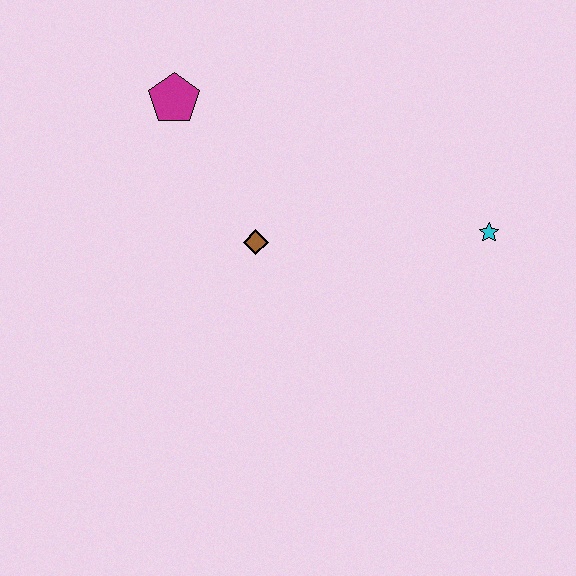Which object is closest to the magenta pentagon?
The brown diamond is closest to the magenta pentagon.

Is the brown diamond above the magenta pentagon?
No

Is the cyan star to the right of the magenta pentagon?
Yes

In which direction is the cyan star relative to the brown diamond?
The cyan star is to the right of the brown diamond.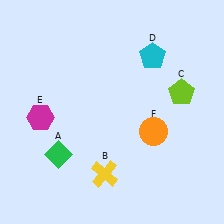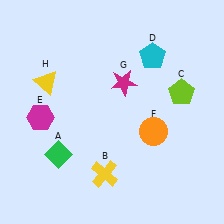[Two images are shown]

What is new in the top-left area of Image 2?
A yellow triangle (H) was added in the top-left area of Image 2.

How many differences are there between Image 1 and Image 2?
There are 2 differences between the two images.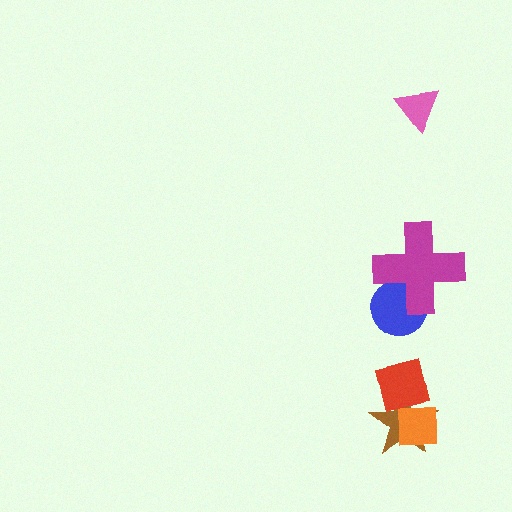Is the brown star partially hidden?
Yes, it is partially covered by another shape.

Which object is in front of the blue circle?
The magenta cross is in front of the blue circle.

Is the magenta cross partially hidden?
No, no other shape covers it.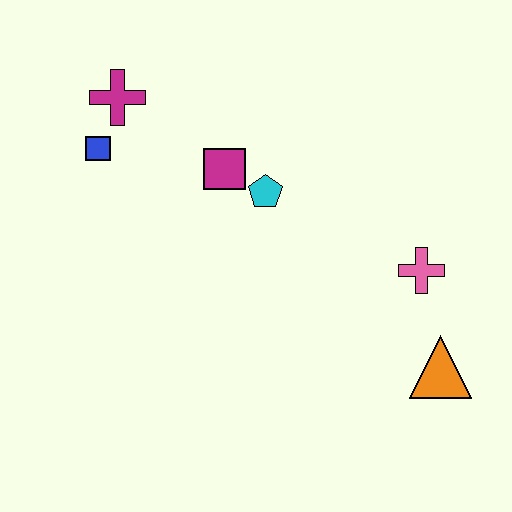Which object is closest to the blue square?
The magenta cross is closest to the blue square.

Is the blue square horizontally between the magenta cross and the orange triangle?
No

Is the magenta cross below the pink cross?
No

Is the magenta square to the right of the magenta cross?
Yes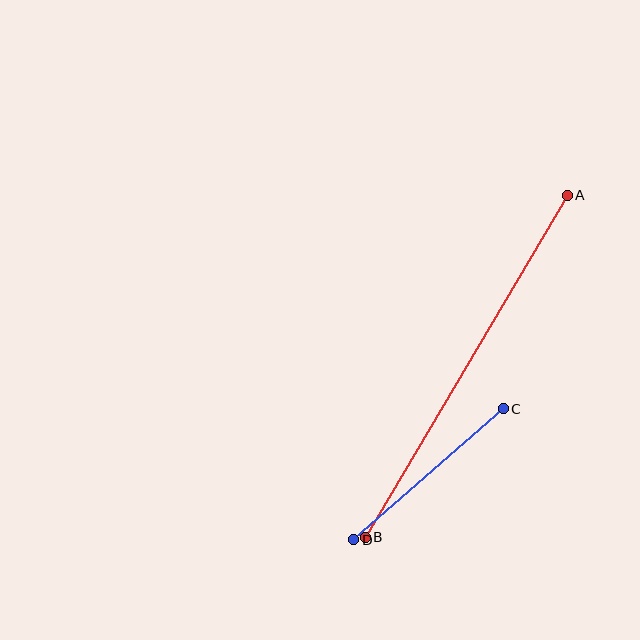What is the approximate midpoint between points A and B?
The midpoint is at approximately (466, 366) pixels.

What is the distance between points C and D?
The distance is approximately 199 pixels.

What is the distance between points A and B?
The distance is approximately 397 pixels.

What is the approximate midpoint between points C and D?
The midpoint is at approximately (429, 474) pixels.